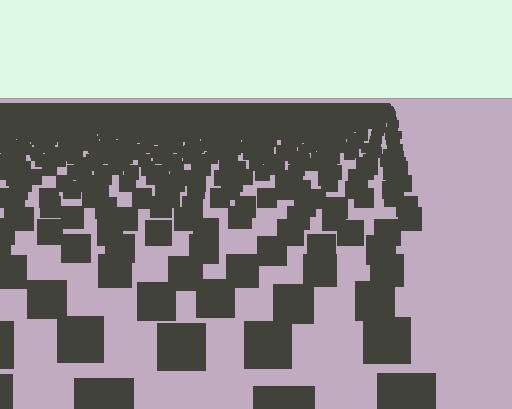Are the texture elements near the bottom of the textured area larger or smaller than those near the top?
Larger. Near the bottom, elements are closer to the viewer and appear at a bigger on-screen size.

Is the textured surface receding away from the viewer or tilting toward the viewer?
The surface is receding away from the viewer. Texture elements get smaller and denser toward the top.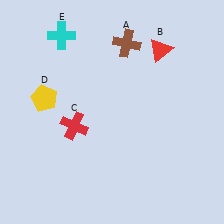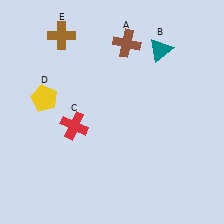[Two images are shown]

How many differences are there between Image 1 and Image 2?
There are 2 differences between the two images.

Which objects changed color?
B changed from red to teal. E changed from cyan to brown.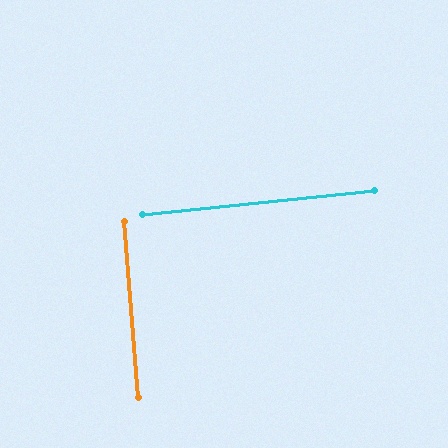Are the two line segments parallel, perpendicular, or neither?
Perpendicular — they meet at approximately 89°.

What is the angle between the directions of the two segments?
Approximately 89 degrees.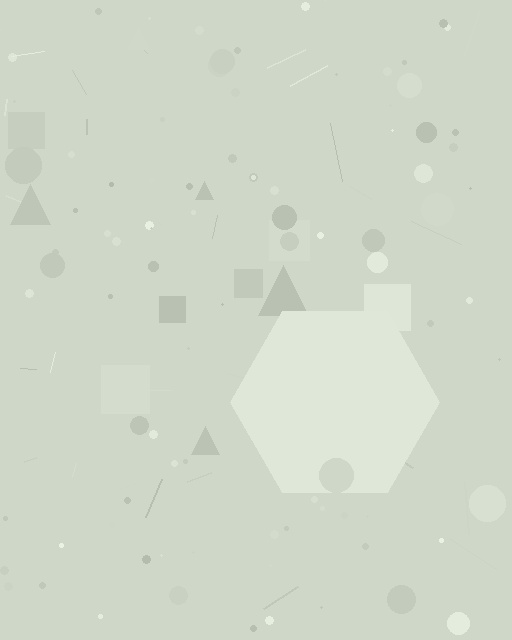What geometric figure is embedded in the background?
A hexagon is embedded in the background.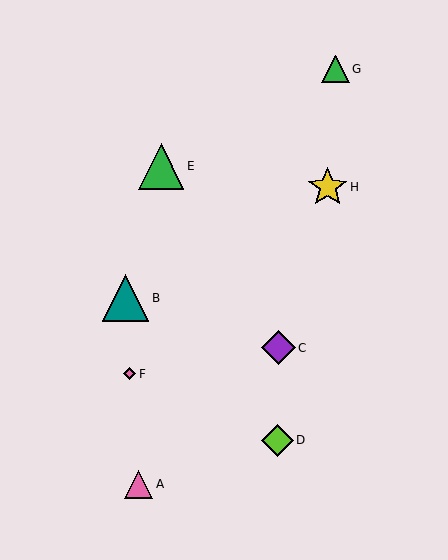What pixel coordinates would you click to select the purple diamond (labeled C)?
Click at (279, 348) to select the purple diamond C.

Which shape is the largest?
The teal triangle (labeled B) is the largest.